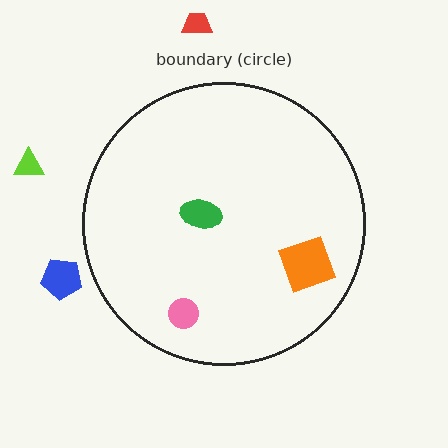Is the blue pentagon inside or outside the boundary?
Outside.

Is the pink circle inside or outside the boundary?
Inside.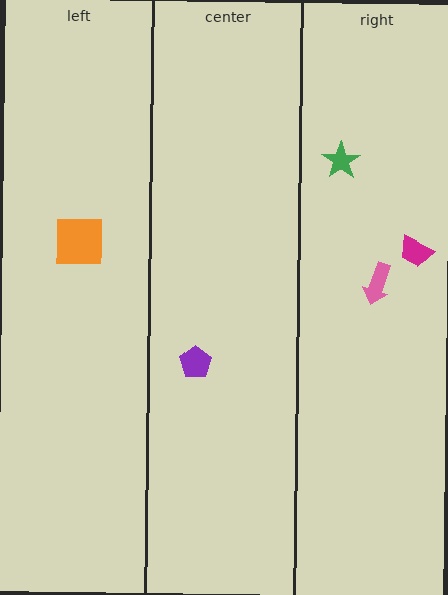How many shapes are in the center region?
1.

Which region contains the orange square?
The left region.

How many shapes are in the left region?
1.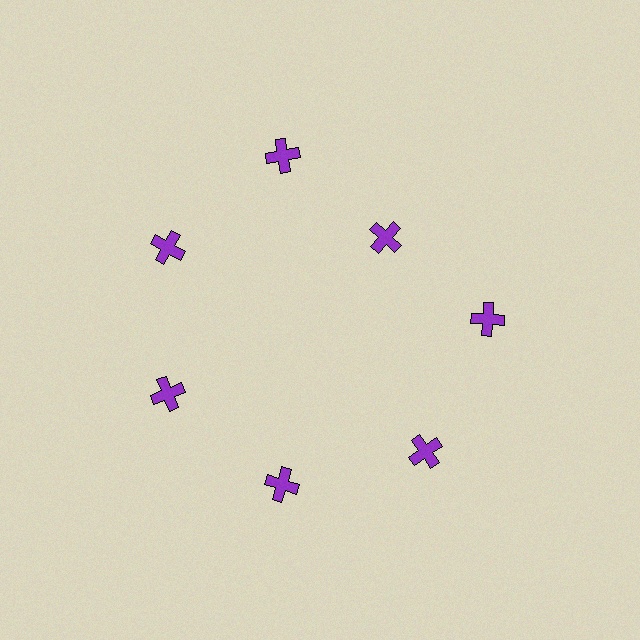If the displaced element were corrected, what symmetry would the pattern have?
It would have 7-fold rotational symmetry — the pattern would map onto itself every 51 degrees.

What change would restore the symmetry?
The symmetry would be restored by moving it outward, back onto the ring so that all 7 crosses sit at equal angles and equal distance from the center.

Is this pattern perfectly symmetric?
No. The 7 purple crosses are arranged in a ring, but one element near the 1 o'clock position is pulled inward toward the center, breaking the 7-fold rotational symmetry.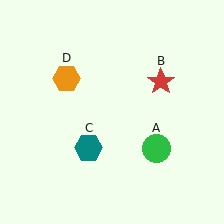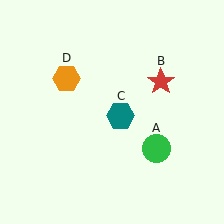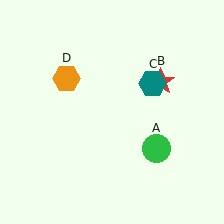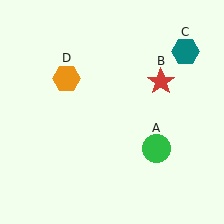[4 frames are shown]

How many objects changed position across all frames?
1 object changed position: teal hexagon (object C).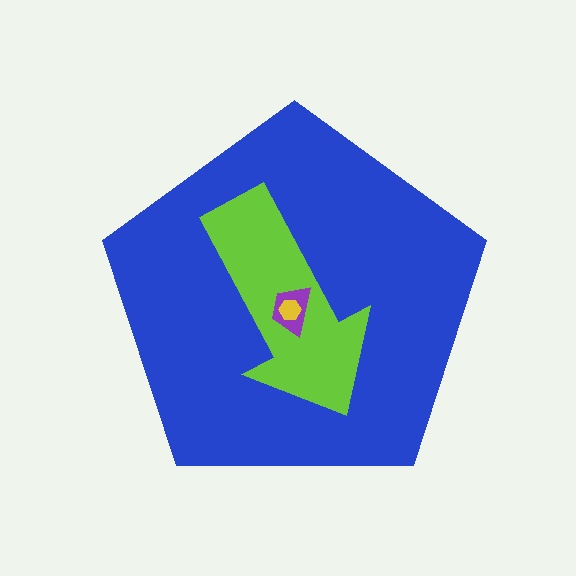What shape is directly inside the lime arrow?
The purple trapezoid.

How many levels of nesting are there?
4.